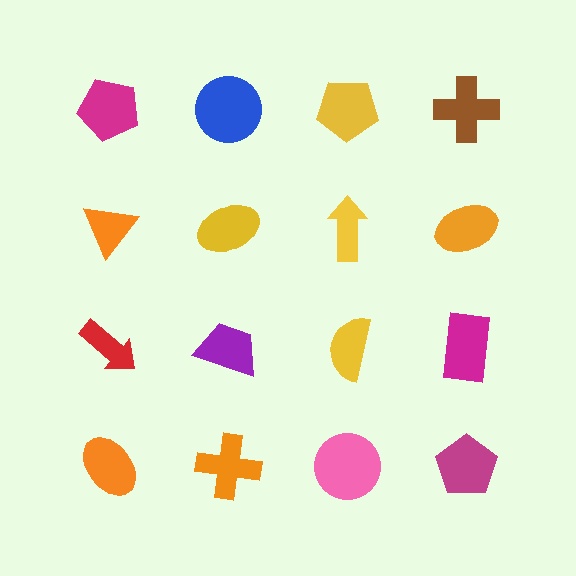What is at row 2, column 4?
An orange ellipse.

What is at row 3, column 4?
A magenta rectangle.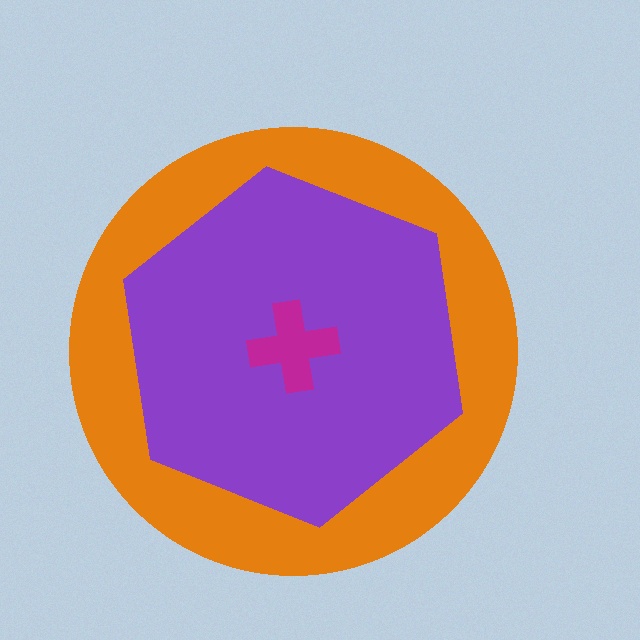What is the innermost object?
The magenta cross.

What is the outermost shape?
The orange circle.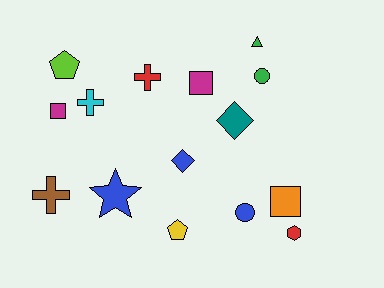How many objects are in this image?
There are 15 objects.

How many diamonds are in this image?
There are 2 diamonds.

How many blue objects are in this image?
There are 3 blue objects.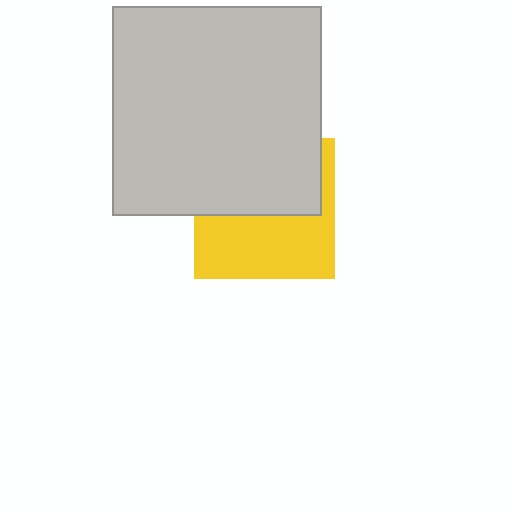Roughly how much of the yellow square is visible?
About half of it is visible (roughly 50%).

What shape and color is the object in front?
The object in front is a light gray square.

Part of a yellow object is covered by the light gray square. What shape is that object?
It is a square.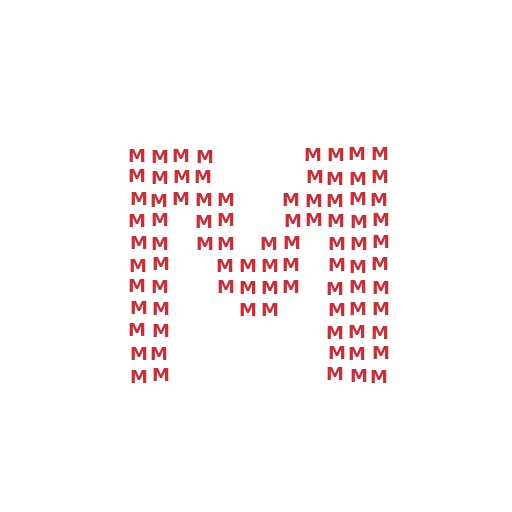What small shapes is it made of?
It is made of small letter M's.